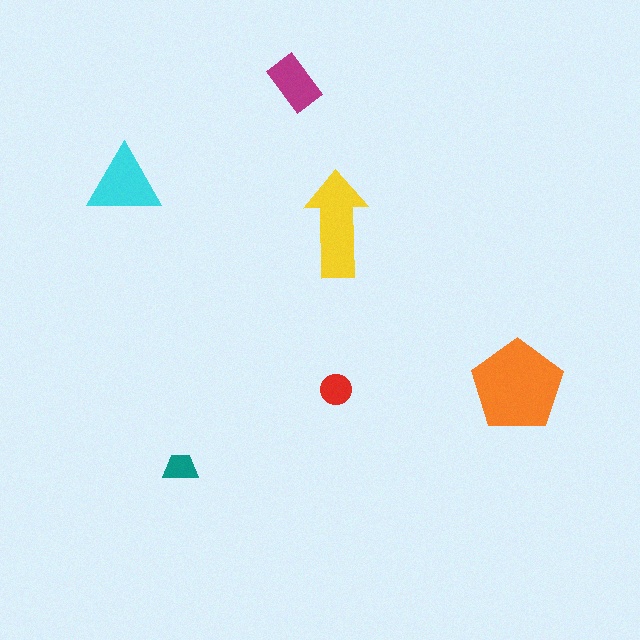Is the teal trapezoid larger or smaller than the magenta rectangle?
Smaller.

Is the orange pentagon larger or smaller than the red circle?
Larger.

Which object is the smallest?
The teal trapezoid.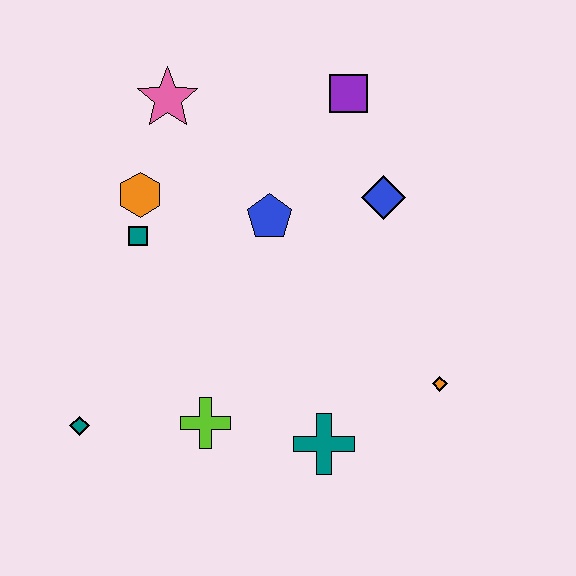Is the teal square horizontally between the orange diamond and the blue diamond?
No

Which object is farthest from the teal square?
The orange diamond is farthest from the teal square.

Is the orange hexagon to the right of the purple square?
No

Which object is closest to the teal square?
The orange hexagon is closest to the teal square.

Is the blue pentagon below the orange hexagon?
Yes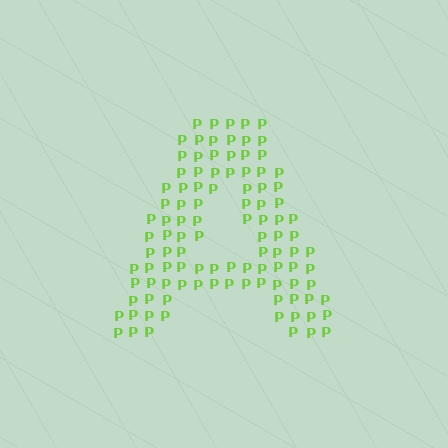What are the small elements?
The small elements are letter P's.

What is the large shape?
The large shape is the letter A.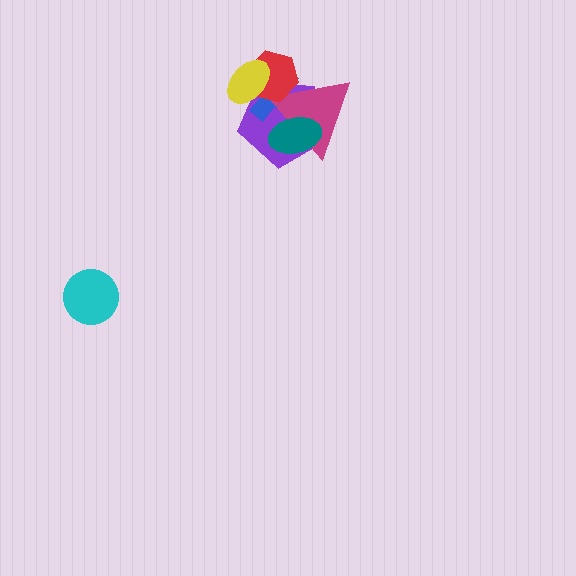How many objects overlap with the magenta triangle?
4 objects overlap with the magenta triangle.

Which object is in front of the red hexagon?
The yellow ellipse is in front of the red hexagon.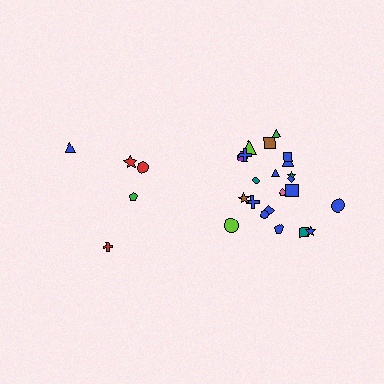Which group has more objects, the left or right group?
The right group.